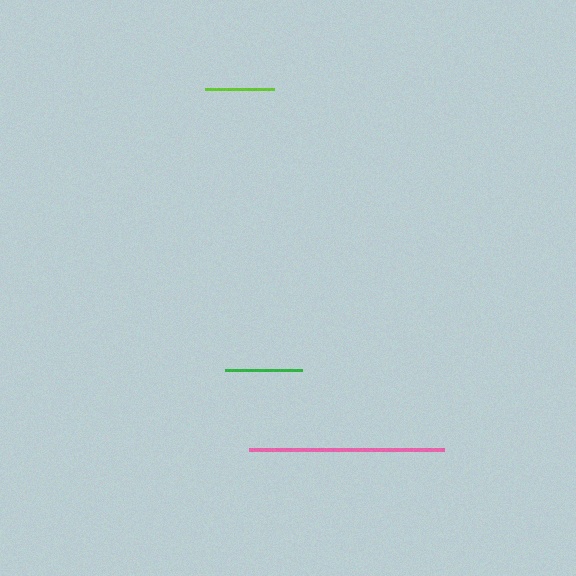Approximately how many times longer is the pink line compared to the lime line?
The pink line is approximately 2.8 times the length of the lime line.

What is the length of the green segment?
The green segment is approximately 76 pixels long.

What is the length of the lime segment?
The lime segment is approximately 69 pixels long.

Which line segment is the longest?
The pink line is the longest at approximately 195 pixels.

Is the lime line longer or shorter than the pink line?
The pink line is longer than the lime line.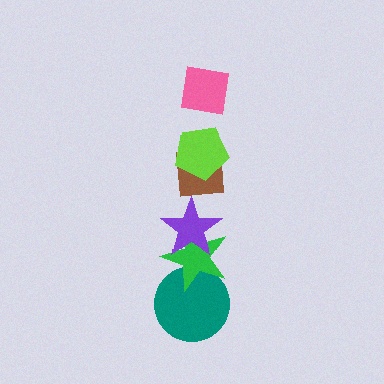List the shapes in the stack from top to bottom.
From top to bottom: the pink square, the lime pentagon, the brown square, the purple star, the green star, the teal circle.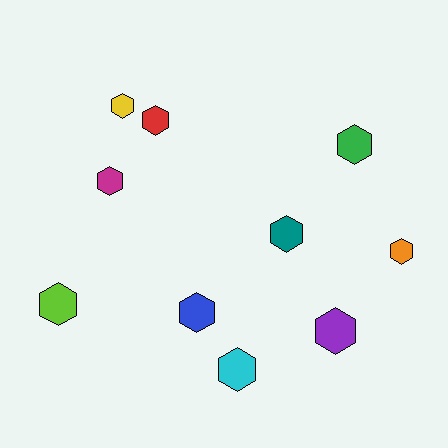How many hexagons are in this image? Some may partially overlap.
There are 10 hexagons.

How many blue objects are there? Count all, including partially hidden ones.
There is 1 blue object.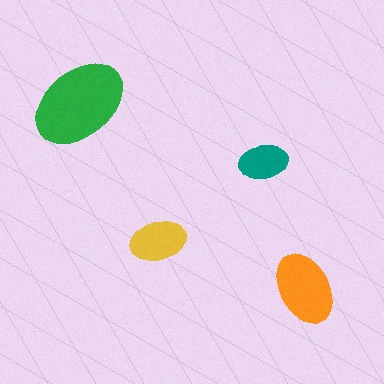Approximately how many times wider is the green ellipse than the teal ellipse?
About 2 times wider.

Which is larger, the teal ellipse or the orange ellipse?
The orange one.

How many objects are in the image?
There are 4 objects in the image.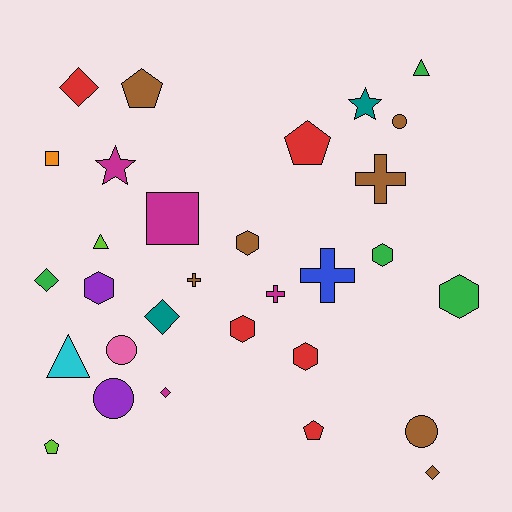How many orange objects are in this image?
There is 1 orange object.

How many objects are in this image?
There are 30 objects.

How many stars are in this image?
There are 2 stars.